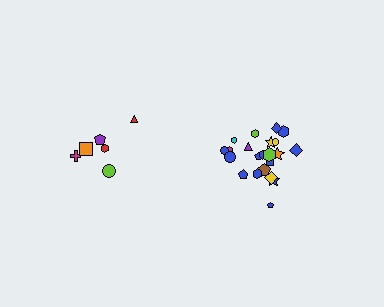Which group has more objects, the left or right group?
The right group.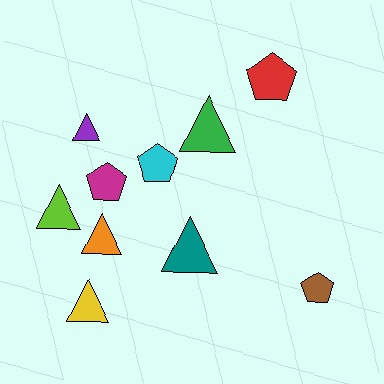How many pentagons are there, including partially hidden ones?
There are 4 pentagons.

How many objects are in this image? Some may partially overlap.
There are 10 objects.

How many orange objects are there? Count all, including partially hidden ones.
There is 1 orange object.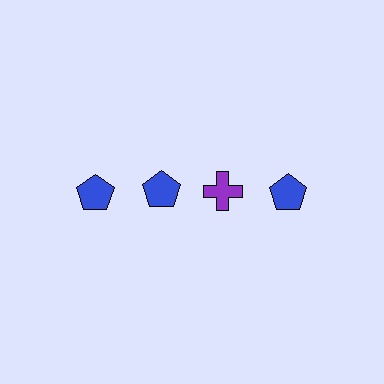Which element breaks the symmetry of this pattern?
The purple cross in the top row, center column breaks the symmetry. All other shapes are blue pentagons.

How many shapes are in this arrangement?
There are 4 shapes arranged in a grid pattern.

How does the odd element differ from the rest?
It differs in both color (purple instead of blue) and shape (cross instead of pentagon).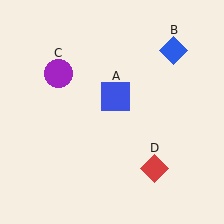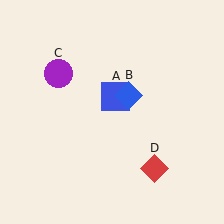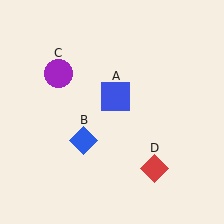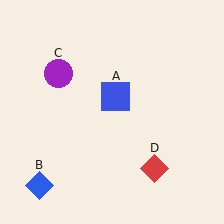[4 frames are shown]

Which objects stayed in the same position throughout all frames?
Blue square (object A) and purple circle (object C) and red diamond (object D) remained stationary.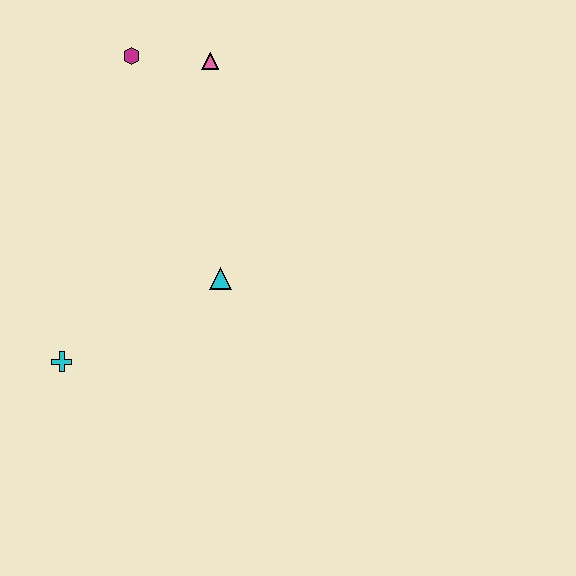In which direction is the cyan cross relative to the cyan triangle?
The cyan cross is to the left of the cyan triangle.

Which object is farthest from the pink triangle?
The cyan cross is farthest from the pink triangle.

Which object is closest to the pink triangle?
The magenta hexagon is closest to the pink triangle.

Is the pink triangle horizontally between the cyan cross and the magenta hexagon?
No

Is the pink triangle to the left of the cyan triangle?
Yes